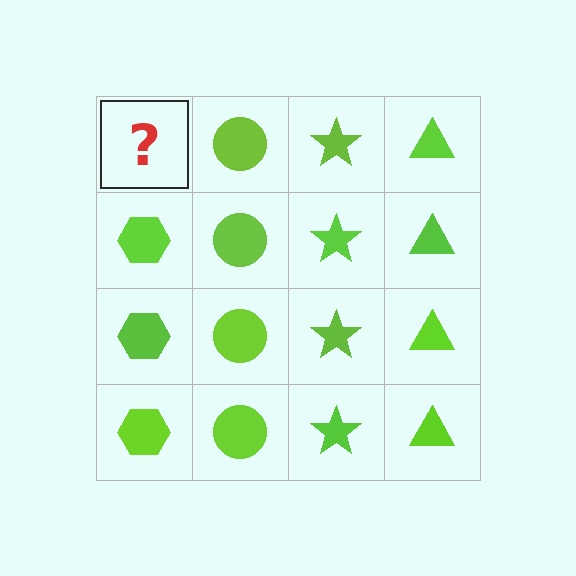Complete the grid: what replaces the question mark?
The question mark should be replaced with a lime hexagon.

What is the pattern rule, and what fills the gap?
The rule is that each column has a consistent shape. The gap should be filled with a lime hexagon.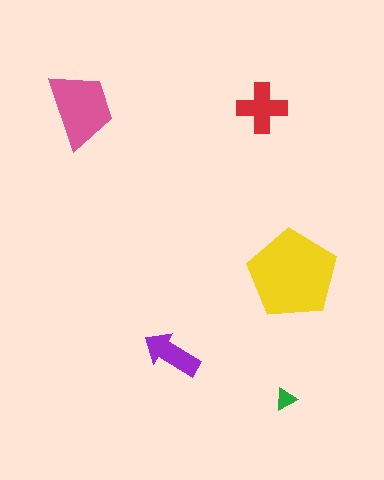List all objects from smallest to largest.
The green triangle, the purple arrow, the red cross, the pink trapezoid, the yellow pentagon.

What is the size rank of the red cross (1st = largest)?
3rd.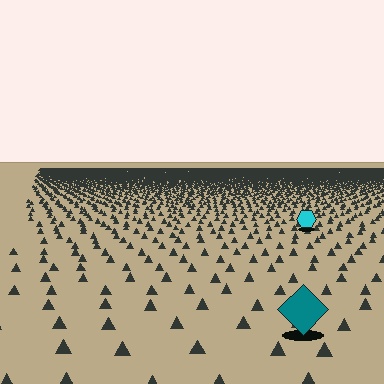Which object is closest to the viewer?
The teal diamond is closest. The texture marks near it are larger and more spread out.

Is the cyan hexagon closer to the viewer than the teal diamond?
No. The teal diamond is closer — you can tell from the texture gradient: the ground texture is coarser near it.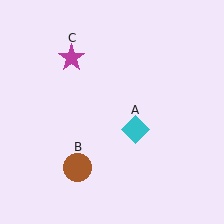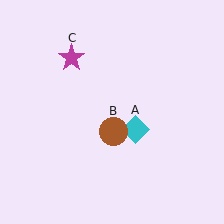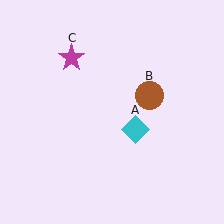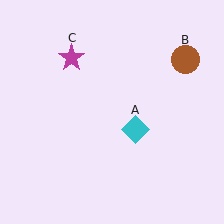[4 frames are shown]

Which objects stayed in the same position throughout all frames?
Cyan diamond (object A) and magenta star (object C) remained stationary.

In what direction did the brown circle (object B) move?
The brown circle (object B) moved up and to the right.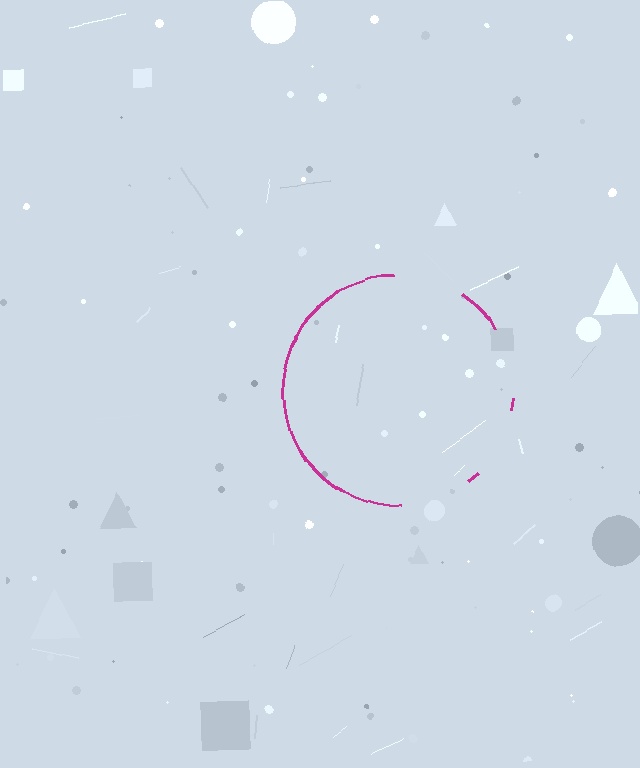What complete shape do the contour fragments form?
The contour fragments form a circle.